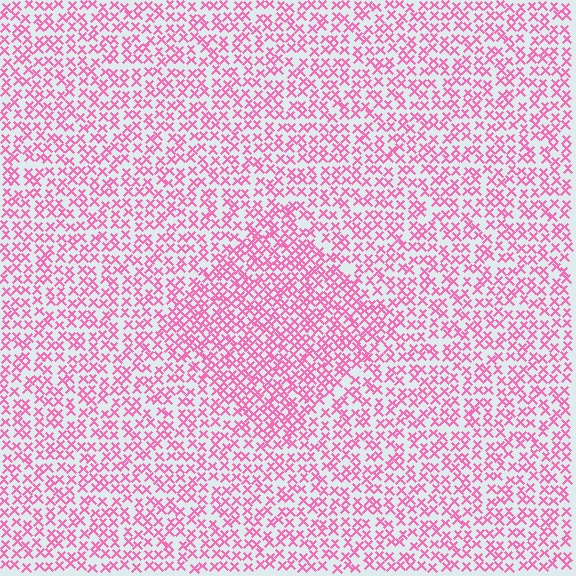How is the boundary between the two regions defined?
The boundary is defined by a change in element density (approximately 1.6x ratio). All elements are the same color, size, and shape.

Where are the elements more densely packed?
The elements are more densely packed inside the diamond boundary.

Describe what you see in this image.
The image contains small pink elements arranged at two different densities. A diamond-shaped region is visible where the elements are more densely packed than the surrounding area.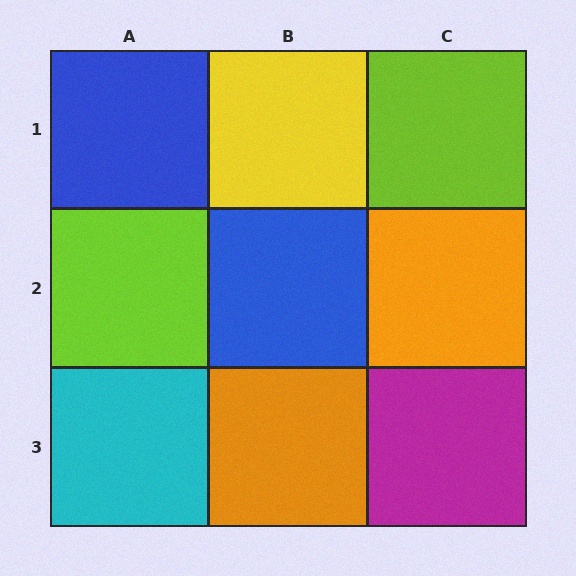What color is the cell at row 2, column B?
Blue.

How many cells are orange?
2 cells are orange.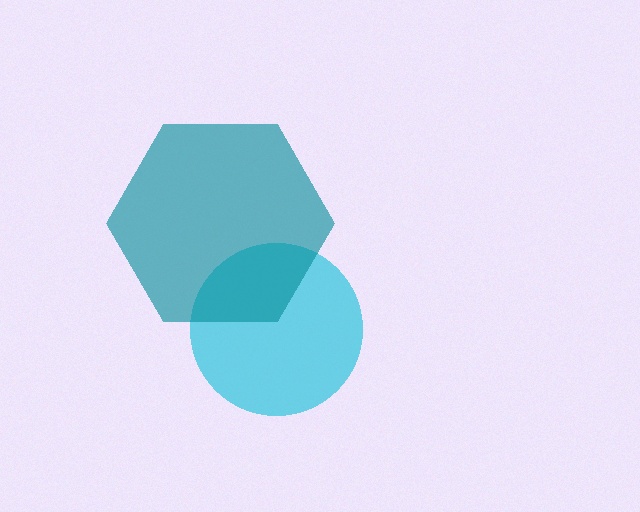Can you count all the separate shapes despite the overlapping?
Yes, there are 2 separate shapes.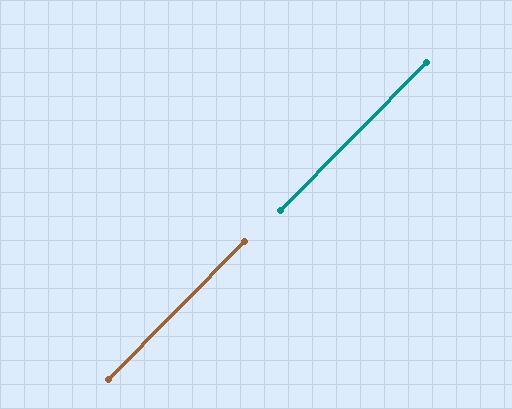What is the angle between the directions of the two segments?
Approximately 0 degrees.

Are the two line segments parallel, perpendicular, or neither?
Parallel — their directions differ by only 0.1°.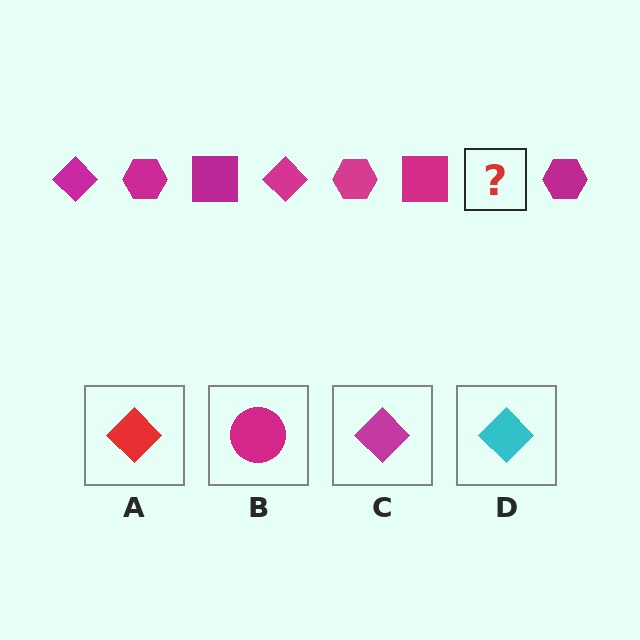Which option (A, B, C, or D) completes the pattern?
C.